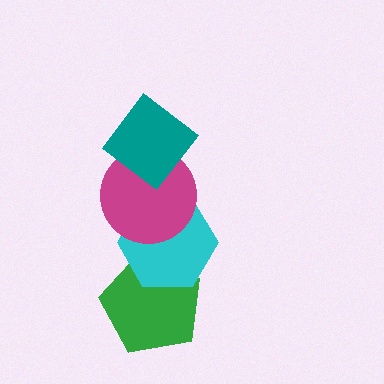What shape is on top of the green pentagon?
The cyan hexagon is on top of the green pentagon.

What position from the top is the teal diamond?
The teal diamond is 1st from the top.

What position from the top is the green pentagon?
The green pentagon is 4th from the top.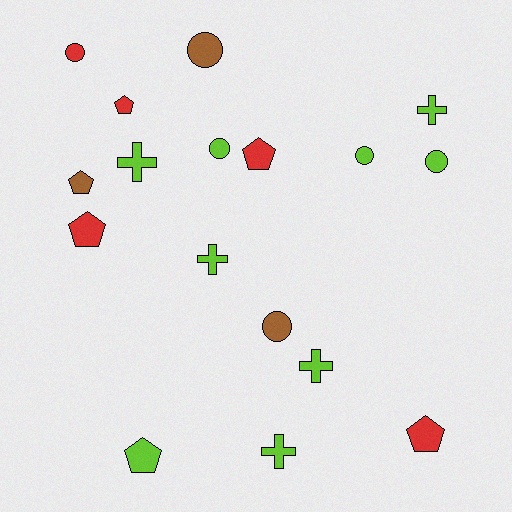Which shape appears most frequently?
Pentagon, with 6 objects.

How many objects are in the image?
There are 17 objects.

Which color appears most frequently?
Lime, with 9 objects.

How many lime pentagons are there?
There is 1 lime pentagon.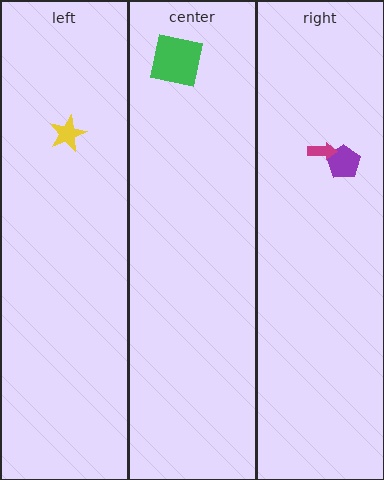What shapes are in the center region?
The green square.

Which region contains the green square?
The center region.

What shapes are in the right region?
The purple pentagon, the magenta arrow.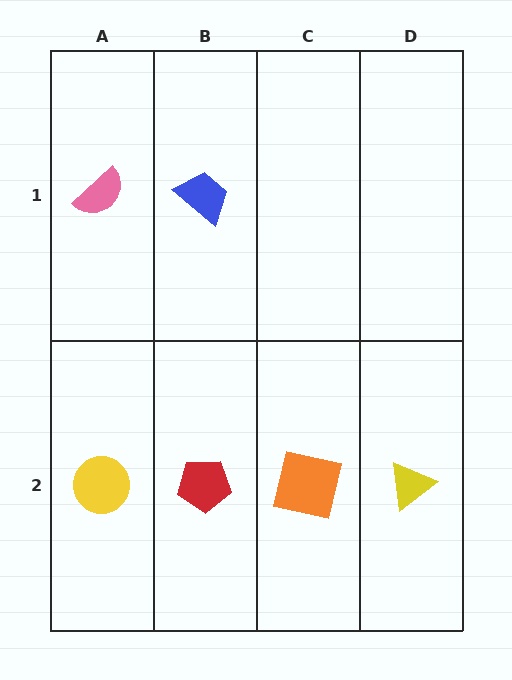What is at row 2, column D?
A yellow triangle.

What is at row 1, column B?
A blue trapezoid.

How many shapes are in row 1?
2 shapes.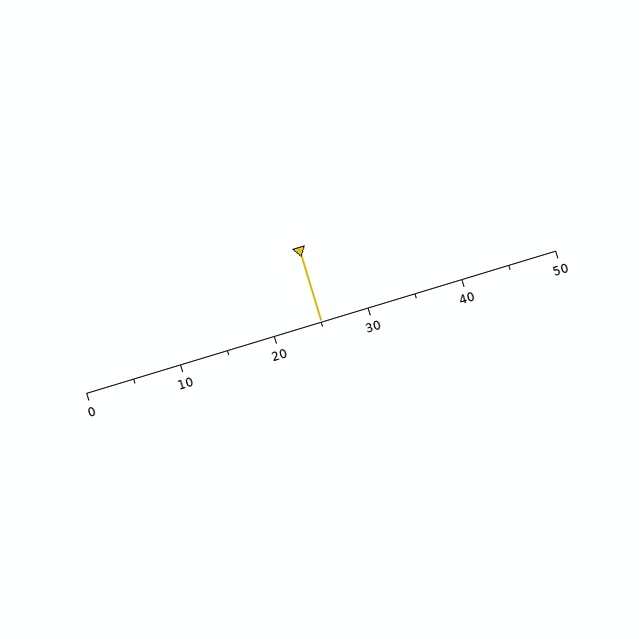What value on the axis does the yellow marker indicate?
The marker indicates approximately 25.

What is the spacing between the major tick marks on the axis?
The major ticks are spaced 10 apart.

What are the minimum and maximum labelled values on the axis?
The axis runs from 0 to 50.